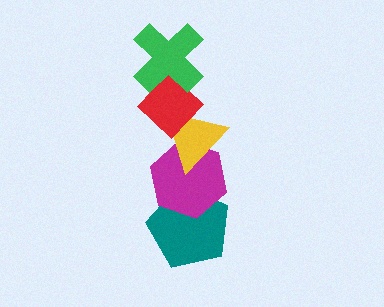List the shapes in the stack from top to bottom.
From top to bottom: the green cross, the red diamond, the yellow triangle, the magenta hexagon, the teal pentagon.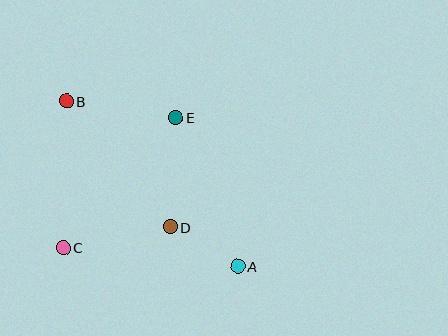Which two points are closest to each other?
Points A and D are closest to each other.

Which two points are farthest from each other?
Points A and B are farthest from each other.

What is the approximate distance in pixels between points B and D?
The distance between B and D is approximately 163 pixels.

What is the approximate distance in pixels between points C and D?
The distance between C and D is approximately 109 pixels.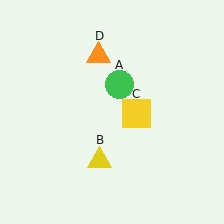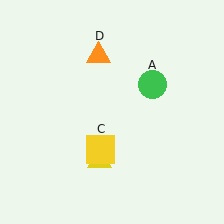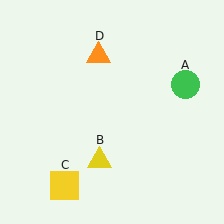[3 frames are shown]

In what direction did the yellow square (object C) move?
The yellow square (object C) moved down and to the left.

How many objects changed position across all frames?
2 objects changed position: green circle (object A), yellow square (object C).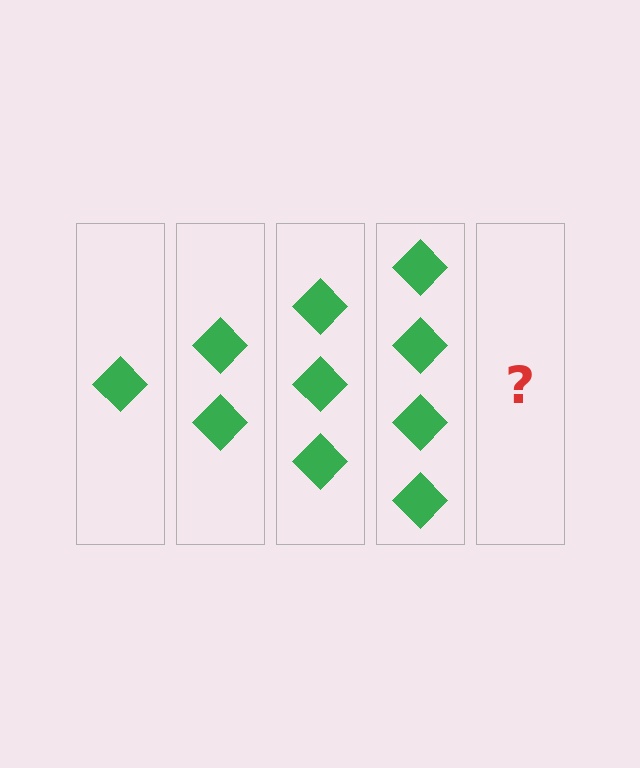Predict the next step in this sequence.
The next step is 5 diamonds.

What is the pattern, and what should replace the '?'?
The pattern is that each step adds one more diamond. The '?' should be 5 diamonds.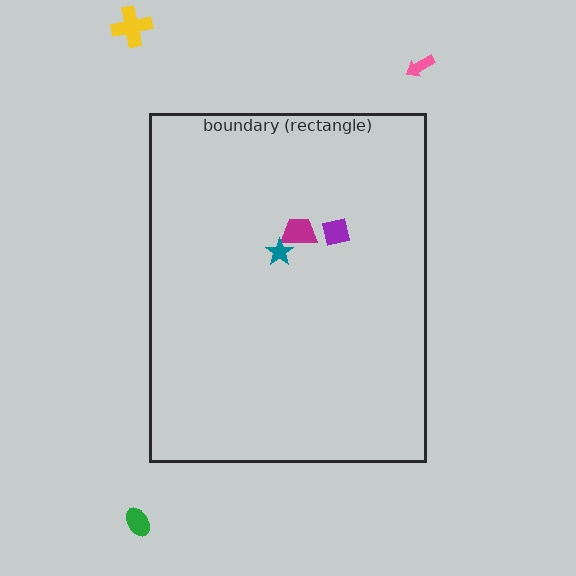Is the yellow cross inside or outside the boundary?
Outside.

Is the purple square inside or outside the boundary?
Inside.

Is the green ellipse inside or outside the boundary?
Outside.